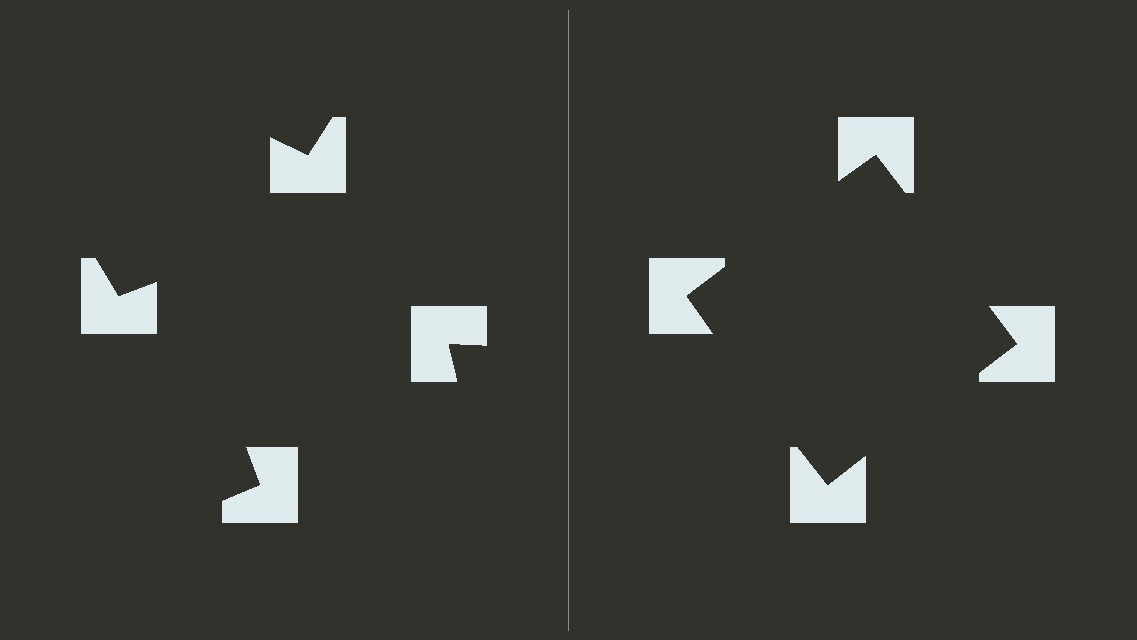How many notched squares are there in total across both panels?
8 — 4 on each side.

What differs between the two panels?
The notched squares are positioned identically on both sides; only the wedge orientations differ. On the right they align to a square; on the left they are misaligned.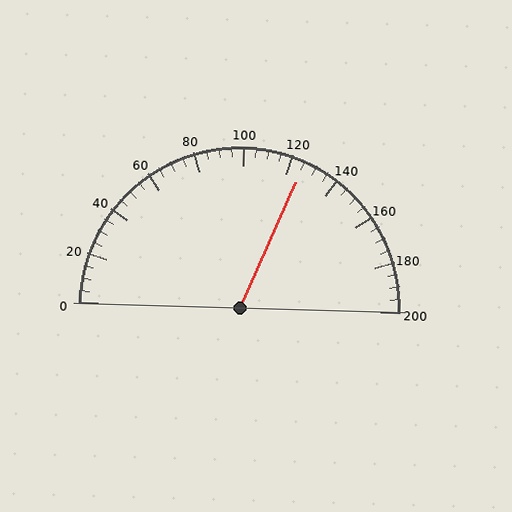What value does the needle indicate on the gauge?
The needle indicates approximately 125.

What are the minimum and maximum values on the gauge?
The gauge ranges from 0 to 200.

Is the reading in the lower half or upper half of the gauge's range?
The reading is in the upper half of the range (0 to 200).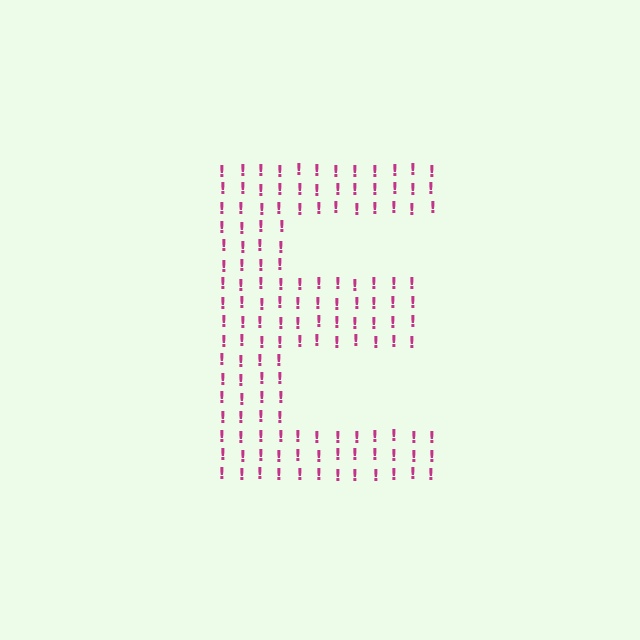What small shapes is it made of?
It is made of small exclamation marks.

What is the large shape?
The large shape is the letter E.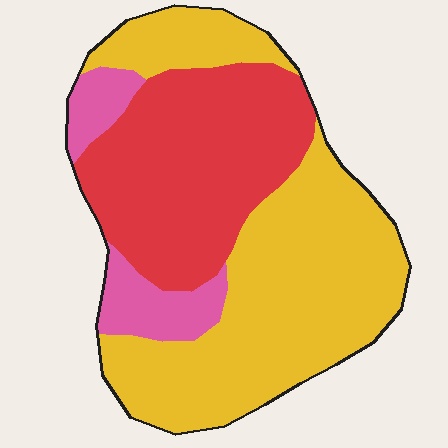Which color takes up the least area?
Pink, at roughly 10%.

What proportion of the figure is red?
Red covers 36% of the figure.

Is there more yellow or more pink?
Yellow.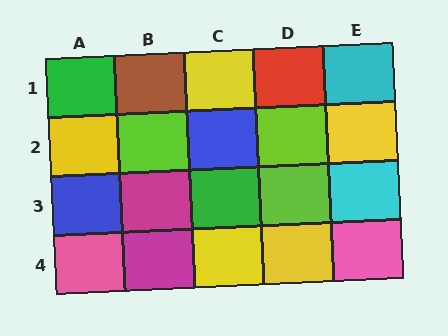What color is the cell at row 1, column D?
Red.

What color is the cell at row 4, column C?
Yellow.